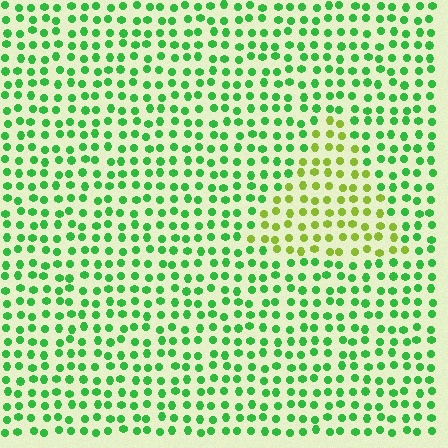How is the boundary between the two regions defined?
The boundary is defined purely by a slight shift in hue (about 45 degrees). Spacing, size, and orientation are identical on both sides.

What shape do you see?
I see a triangle.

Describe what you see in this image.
The image is filled with small green elements in a uniform arrangement. A triangle-shaped region is visible where the elements are tinted to a slightly different hue, forming a subtle color boundary.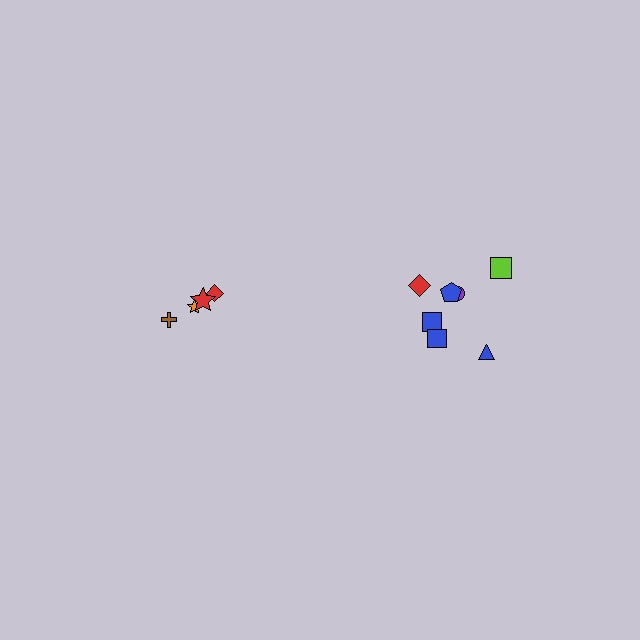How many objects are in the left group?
There are 4 objects.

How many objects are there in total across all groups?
There are 11 objects.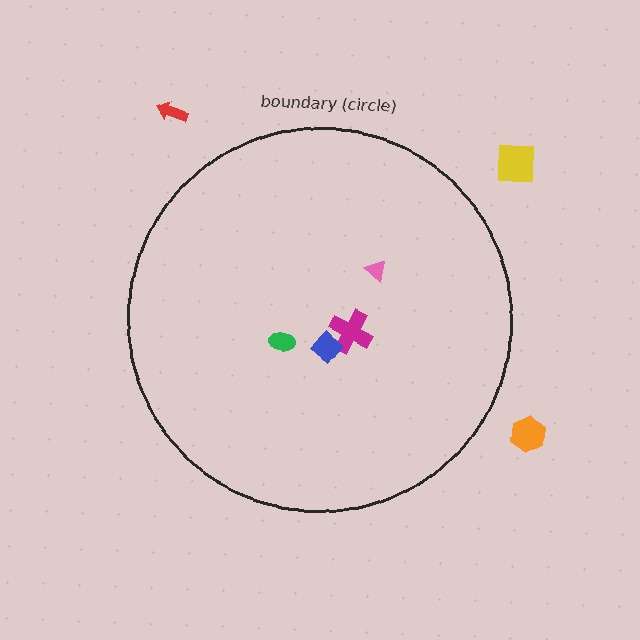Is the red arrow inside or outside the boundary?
Outside.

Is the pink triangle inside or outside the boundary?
Inside.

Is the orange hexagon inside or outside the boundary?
Outside.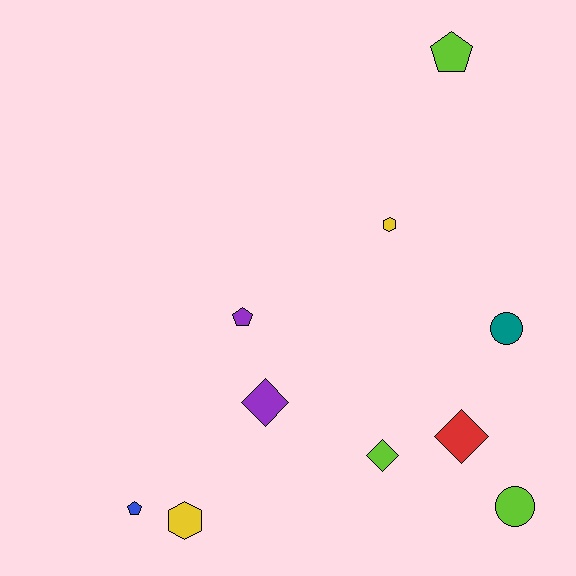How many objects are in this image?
There are 10 objects.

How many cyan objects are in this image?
There are no cyan objects.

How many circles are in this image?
There are 2 circles.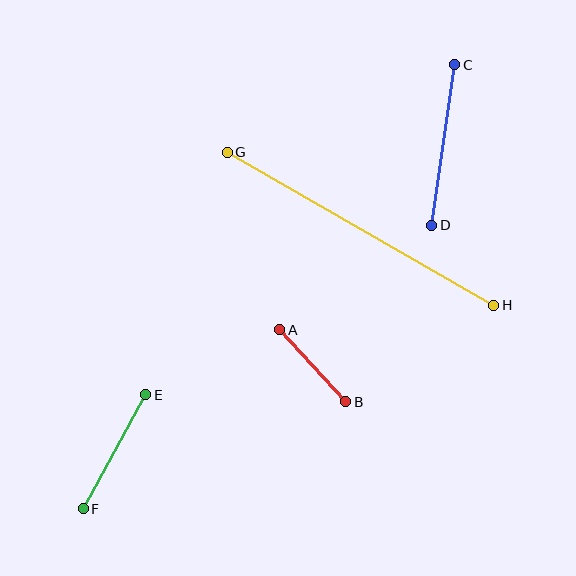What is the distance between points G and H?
The distance is approximately 307 pixels.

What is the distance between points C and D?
The distance is approximately 162 pixels.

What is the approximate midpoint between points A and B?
The midpoint is at approximately (313, 366) pixels.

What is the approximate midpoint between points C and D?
The midpoint is at approximately (443, 145) pixels.